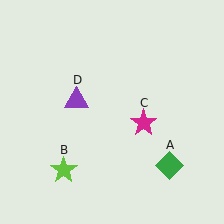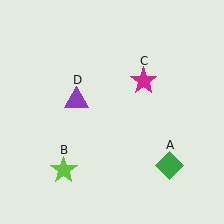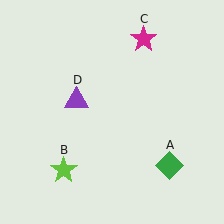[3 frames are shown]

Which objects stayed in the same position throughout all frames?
Green diamond (object A) and lime star (object B) and purple triangle (object D) remained stationary.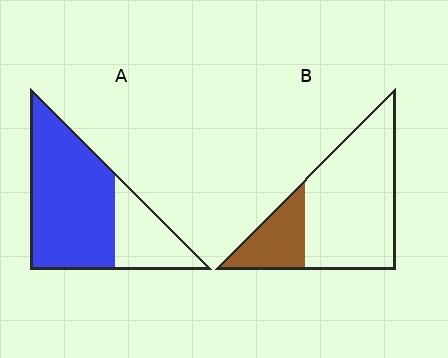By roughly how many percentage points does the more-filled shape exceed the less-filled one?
By roughly 45 percentage points (A over B).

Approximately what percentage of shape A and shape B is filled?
A is approximately 70% and B is approximately 25%.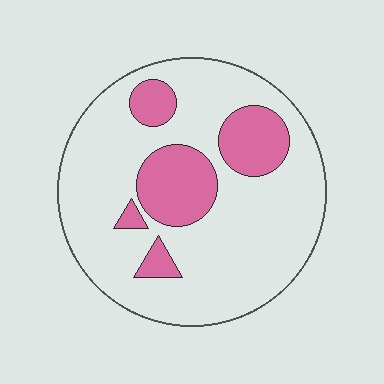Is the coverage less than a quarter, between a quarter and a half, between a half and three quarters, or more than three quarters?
Less than a quarter.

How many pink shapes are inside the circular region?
5.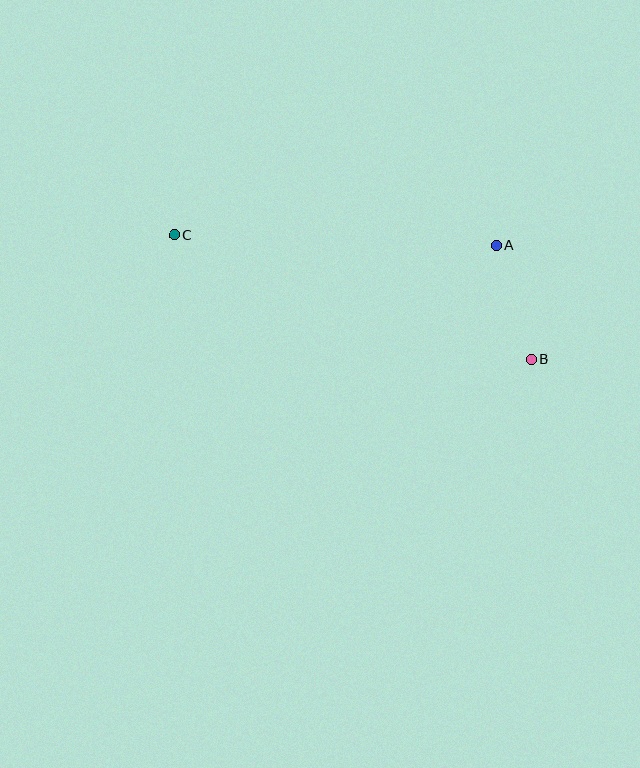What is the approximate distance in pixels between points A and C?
The distance between A and C is approximately 322 pixels.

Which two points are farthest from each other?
Points B and C are farthest from each other.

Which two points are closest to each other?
Points A and B are closest to each other.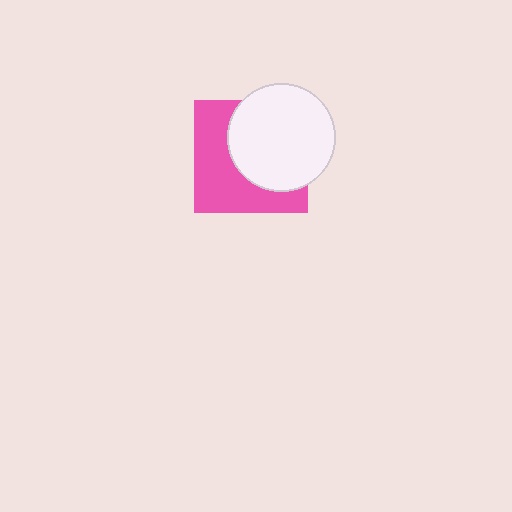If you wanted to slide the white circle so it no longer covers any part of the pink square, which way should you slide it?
Slide it toward the upper-right — that is the most direct way to separate the two shapes.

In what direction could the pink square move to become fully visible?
The pink square could move toward the lower-left. That would shift it out from behind the white circle entirely.